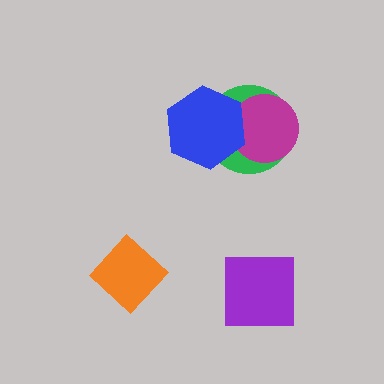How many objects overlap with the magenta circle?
2 objects overlap with the magenta circle.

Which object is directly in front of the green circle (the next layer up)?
The magenta circle is directly in front of the green circle.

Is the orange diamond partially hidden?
No, no other shape covers it.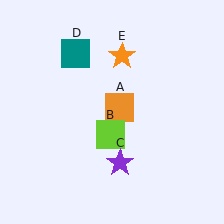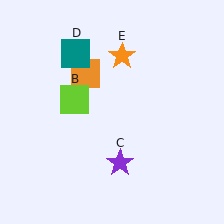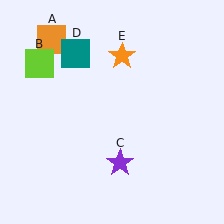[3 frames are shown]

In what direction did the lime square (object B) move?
The lime square (object B) moved up and to the left.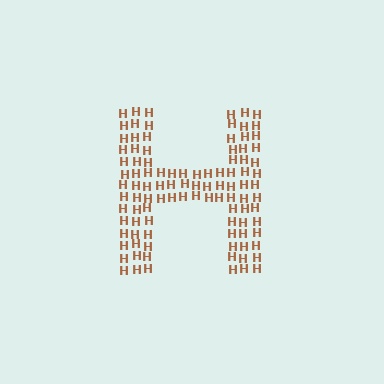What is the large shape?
The large shape is the letter H.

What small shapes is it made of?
It is made of small letter H's.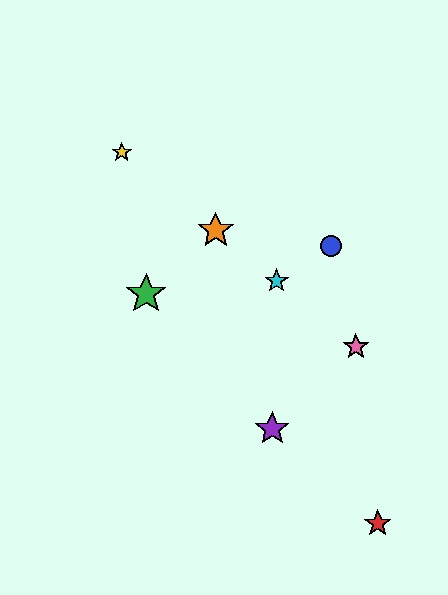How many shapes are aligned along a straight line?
4 shapes (the yellow star, the orange star, the cyan star, the pink star) are aligned along a straight line.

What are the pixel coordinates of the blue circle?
The blue circle is at (331, 246).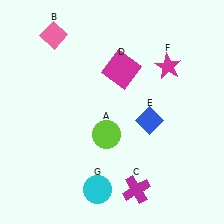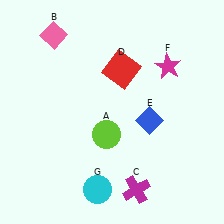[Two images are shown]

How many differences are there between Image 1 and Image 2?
There is 1 difference between the two images.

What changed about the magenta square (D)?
In Image 1, D is magenta. In Image 2, it changed to red.